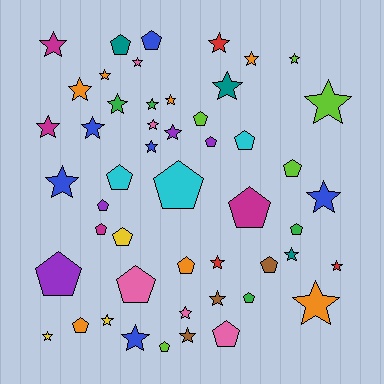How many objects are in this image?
There are 50 objects.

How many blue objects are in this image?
There are 6 blue objects.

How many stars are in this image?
There are 29 stars.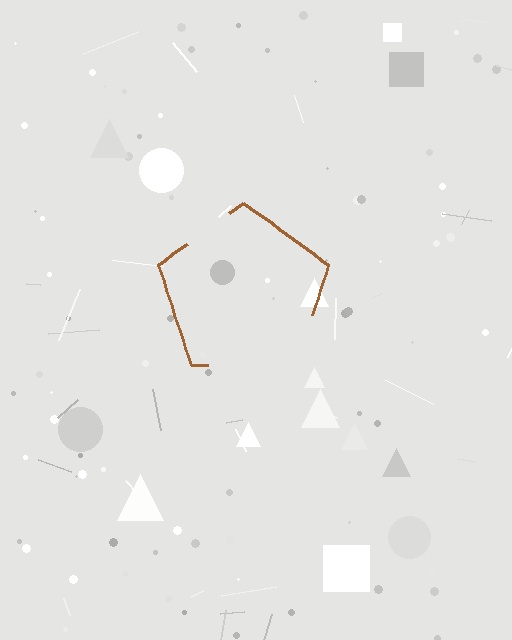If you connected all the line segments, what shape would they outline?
They would outline a pentagon.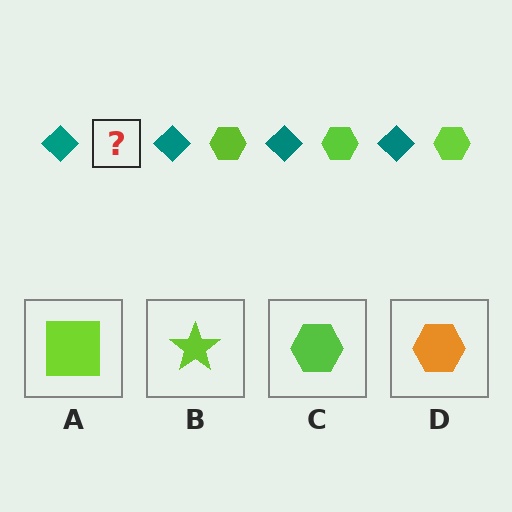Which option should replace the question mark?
Option C.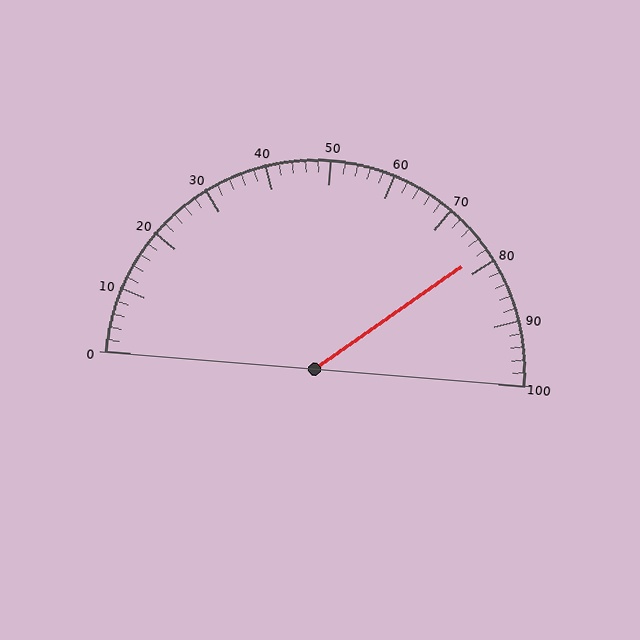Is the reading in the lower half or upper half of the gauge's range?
The reading is in the upper half of the range (0 to 100).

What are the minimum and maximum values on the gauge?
The gauge ranges from 0 to 100.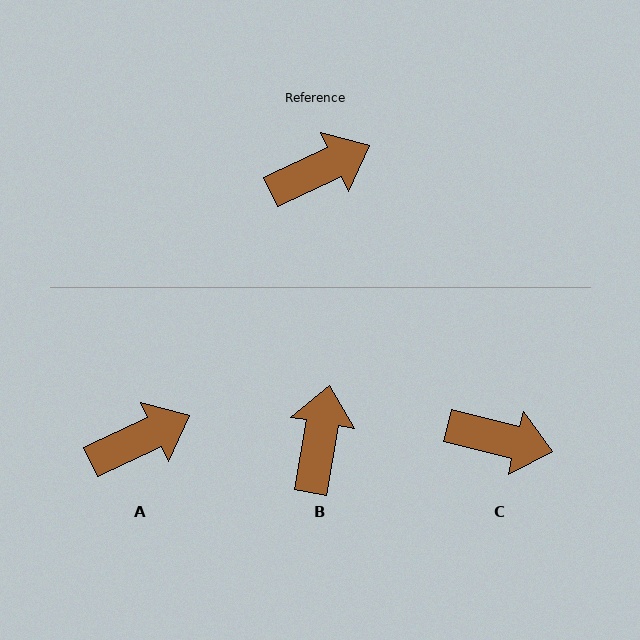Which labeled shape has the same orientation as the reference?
A.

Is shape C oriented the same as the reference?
No, it is off by about 39 degrees.